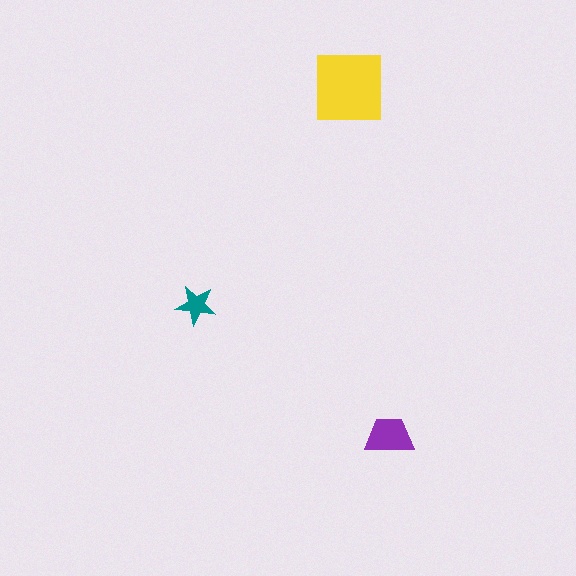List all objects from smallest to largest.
The teal star, the purple trapezoid, the yellow square.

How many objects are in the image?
There are 3 objects in the image.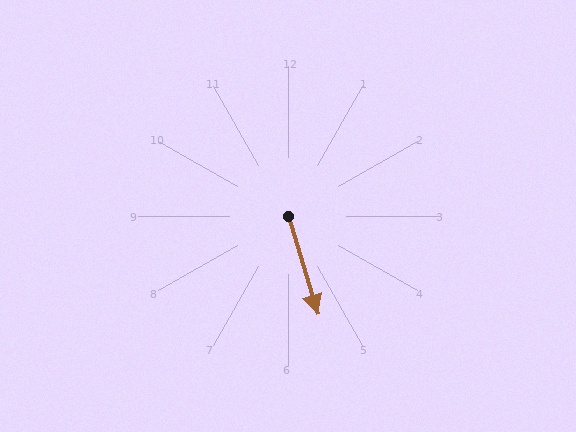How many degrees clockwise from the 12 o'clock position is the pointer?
Approximately 163 degrees.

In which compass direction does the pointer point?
South.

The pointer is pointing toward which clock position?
Roughly 5 o'clock.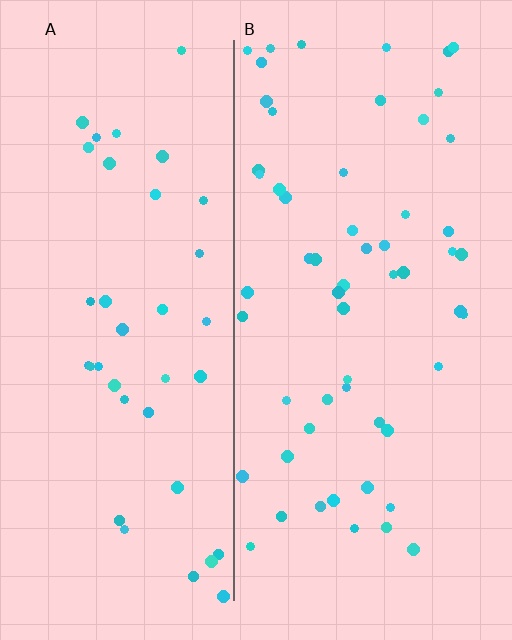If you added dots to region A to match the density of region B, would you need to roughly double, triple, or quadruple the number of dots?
Approximately double.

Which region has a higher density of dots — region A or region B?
B (the right).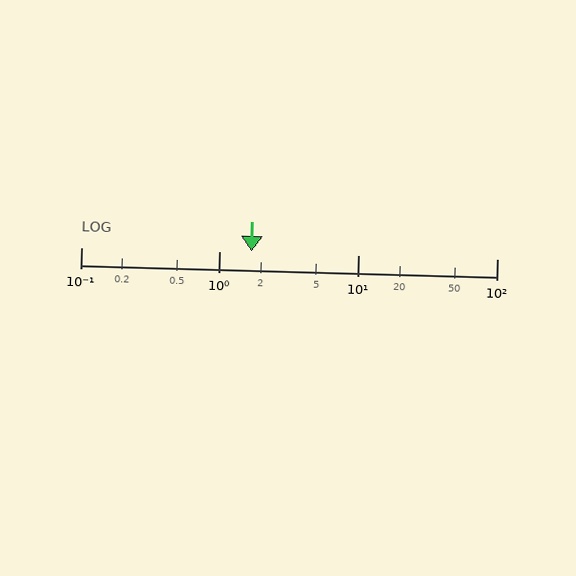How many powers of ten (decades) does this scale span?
The scale spans 3 decades, from 0.1 to 100.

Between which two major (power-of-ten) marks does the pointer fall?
The pointer is between 1 and 10.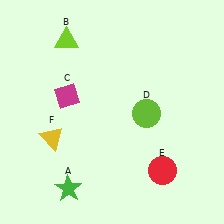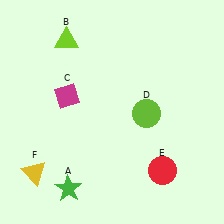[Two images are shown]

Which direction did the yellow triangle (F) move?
The yellow triangle (F) moved down.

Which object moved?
The yellow triangle (F) moved down.